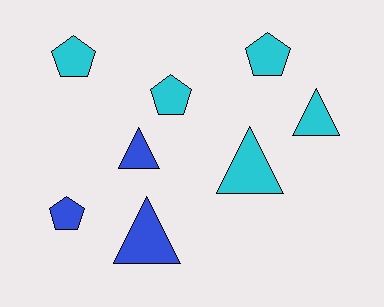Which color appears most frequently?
Cyan, with 5 objects.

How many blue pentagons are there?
There is 1 blue pentagon.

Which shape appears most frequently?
Pentagon, with 4 objects.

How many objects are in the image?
There are 8 objects.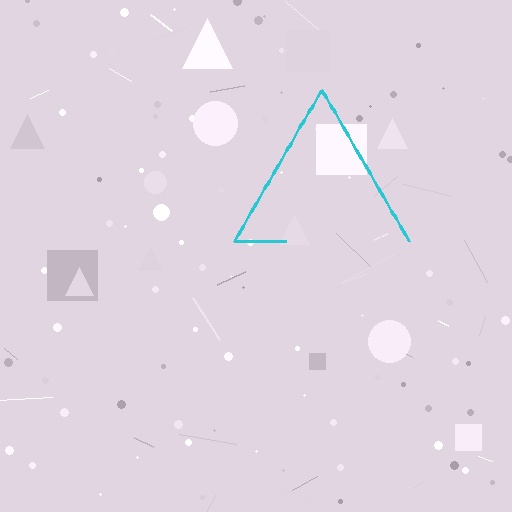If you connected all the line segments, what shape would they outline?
They would outline a triangle.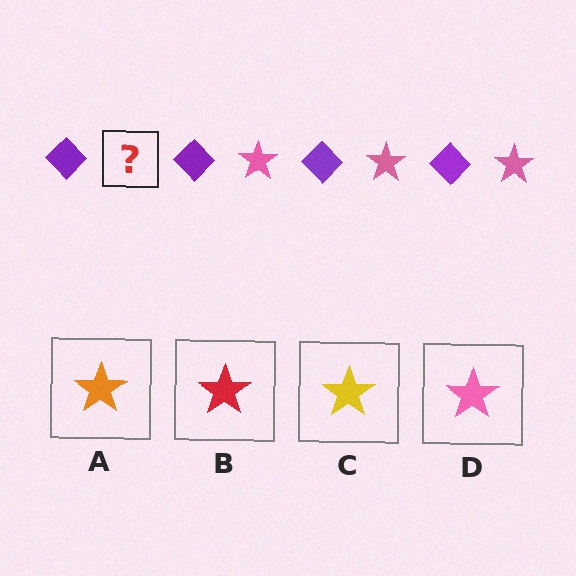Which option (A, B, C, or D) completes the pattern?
D.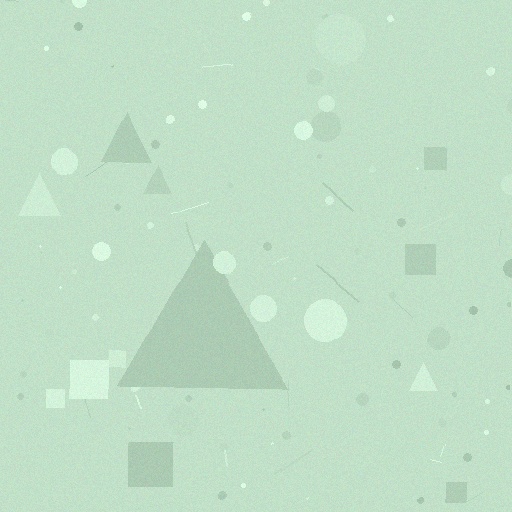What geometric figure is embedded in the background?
A triangle is embedded in the background.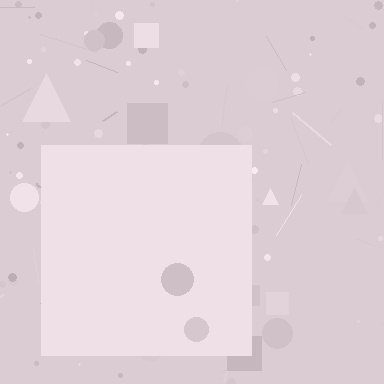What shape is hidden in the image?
A square is hidden in the image.